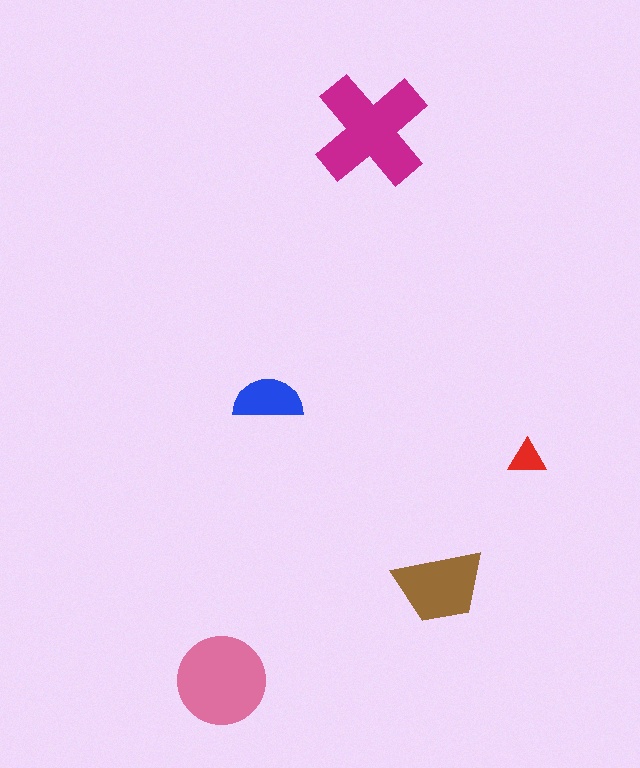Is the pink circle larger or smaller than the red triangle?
Larger.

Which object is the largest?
The magenta cross.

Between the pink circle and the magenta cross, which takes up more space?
The magenta cross.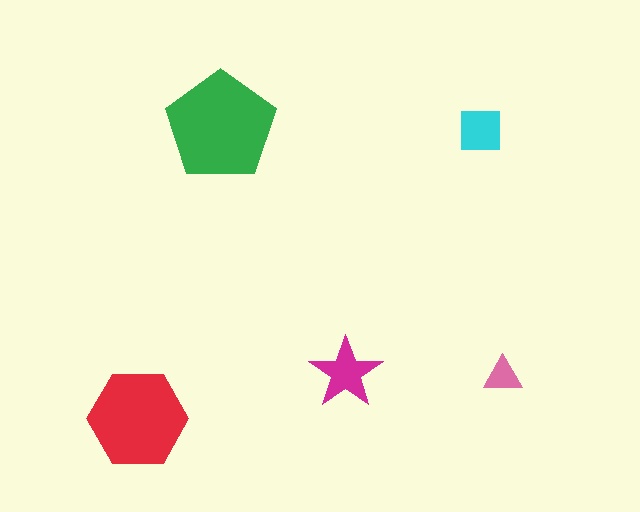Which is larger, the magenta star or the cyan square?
The magenta star.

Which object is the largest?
The green pentagon.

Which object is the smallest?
The pink triangle.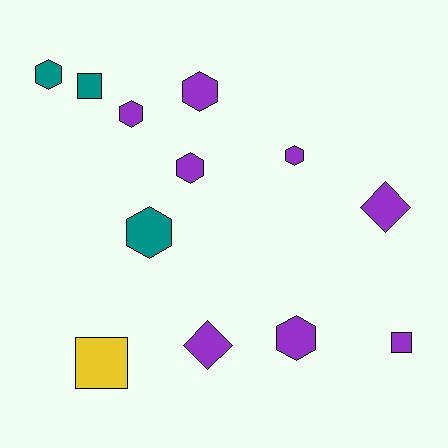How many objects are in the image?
There are 12 objects.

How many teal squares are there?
There is 1 teal square.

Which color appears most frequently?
Purple, with 8 objects.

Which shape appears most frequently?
Hexagon, with 7 objects.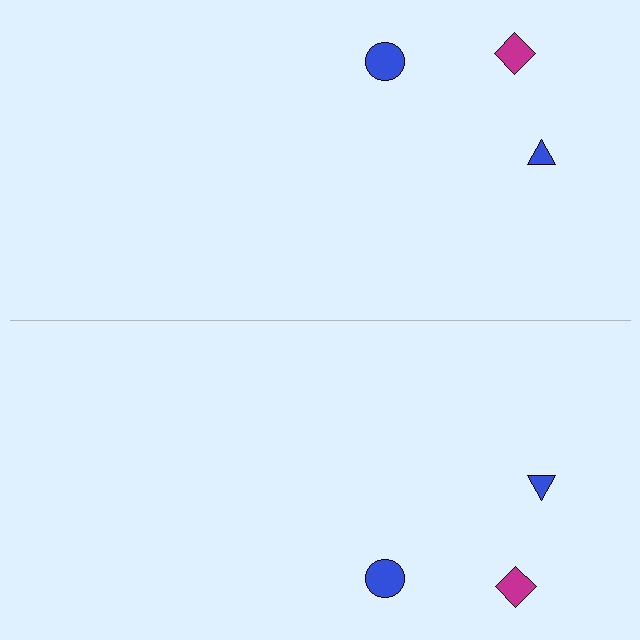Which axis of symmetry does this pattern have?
The pattern has a horizontal axis of symmetry running through the center of the image.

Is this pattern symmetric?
Yes, this pattern has bilateral (reflection) symmetry.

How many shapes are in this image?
There are 6 shapes in this image.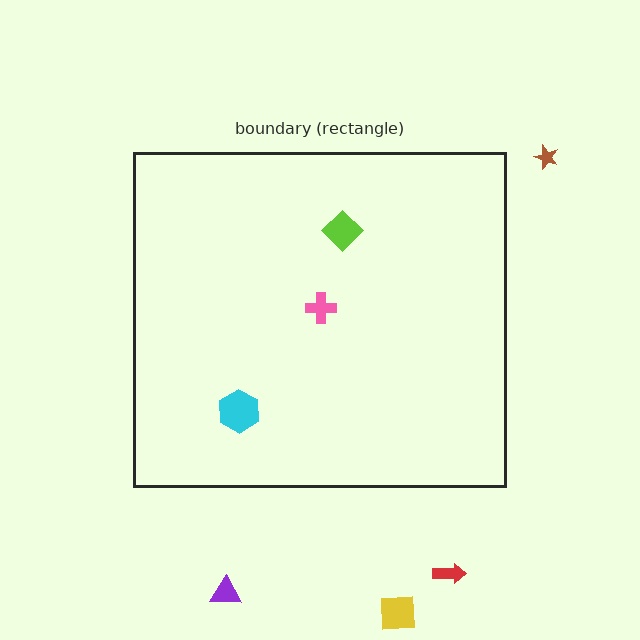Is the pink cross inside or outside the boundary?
Inside.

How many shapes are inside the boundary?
3 inside, 4 outside.